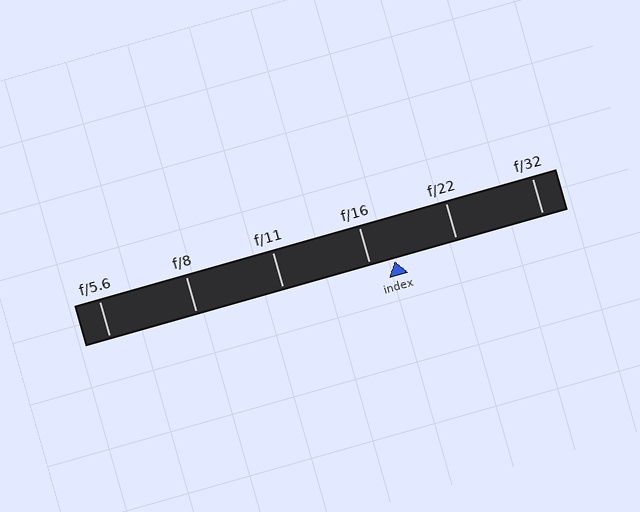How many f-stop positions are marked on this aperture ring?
There are 6 f-stop positions marked.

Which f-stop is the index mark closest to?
The index mark is closest to f/16.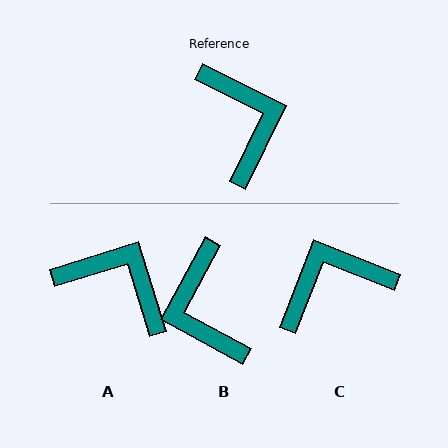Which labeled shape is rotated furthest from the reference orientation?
B, about 178 degrees away.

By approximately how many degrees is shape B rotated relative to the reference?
Approximately 178 degrees counter-clockwise.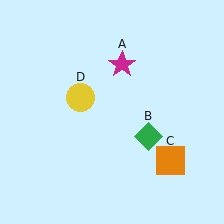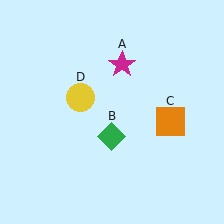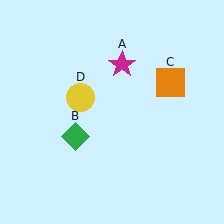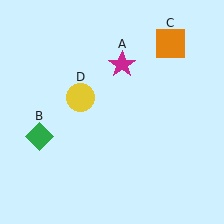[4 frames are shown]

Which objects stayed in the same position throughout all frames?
Magenta star (object A) and yellow circle (object D) remained stationary.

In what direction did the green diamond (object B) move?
The green diamond (object B) moved left.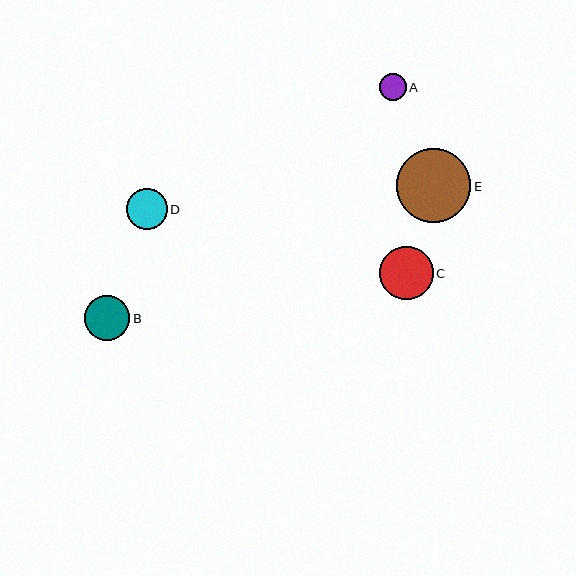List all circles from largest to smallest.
From largest to smallest: E, C, B, D, A.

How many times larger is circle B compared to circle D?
Circle B is approximately 1.1 times the size of circle D.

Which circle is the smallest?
Circle A is the smallest with a size of approximately 27 pixels.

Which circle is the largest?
Circle E is the largest with a size of approximately 74 pixels.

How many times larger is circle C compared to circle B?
Circle C is approximately 1.2 times the size of circle B.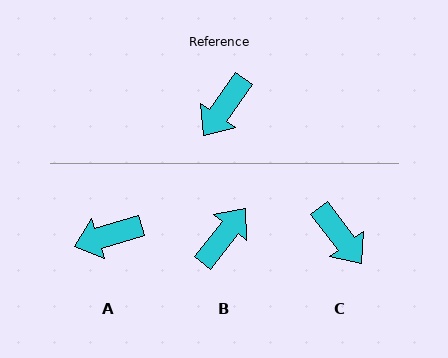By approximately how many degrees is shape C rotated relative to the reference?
Approximately 73 degrees counter-clockwise.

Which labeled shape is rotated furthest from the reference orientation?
B, about 177 degrees away.